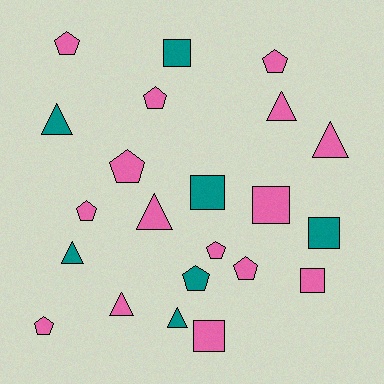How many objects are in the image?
There are 22 objects.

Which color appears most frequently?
Pink, with 15 objects.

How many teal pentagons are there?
There is 1 teal pentagon.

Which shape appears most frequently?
Pentagon, with 9 objects.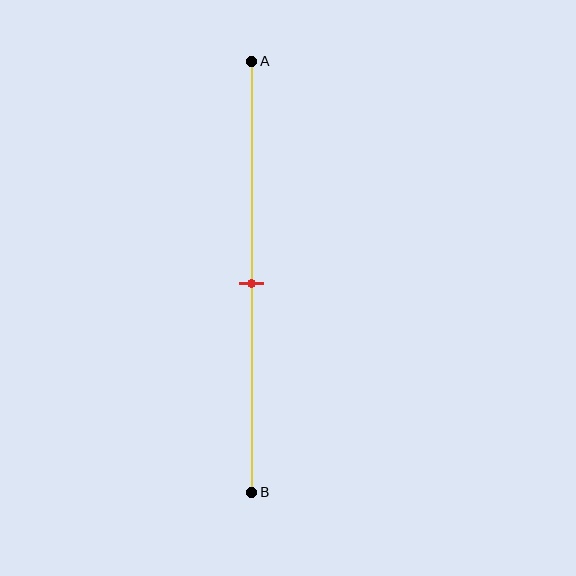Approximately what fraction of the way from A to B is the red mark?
The red mark is approximately 50% of the way from A to B.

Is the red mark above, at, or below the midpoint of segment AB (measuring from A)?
The red mark is approximately at the midpoint of segment AB.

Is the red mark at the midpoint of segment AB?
Yes, the mark is approximately at the midpoint.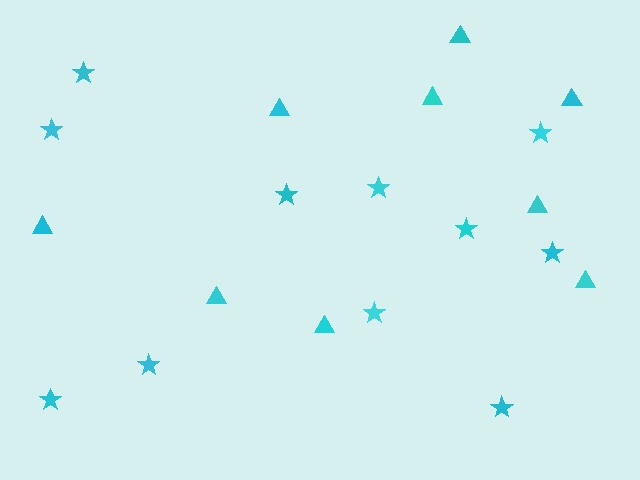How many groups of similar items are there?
There are 2 groups: one group of triangles (9) and one group of stars (11).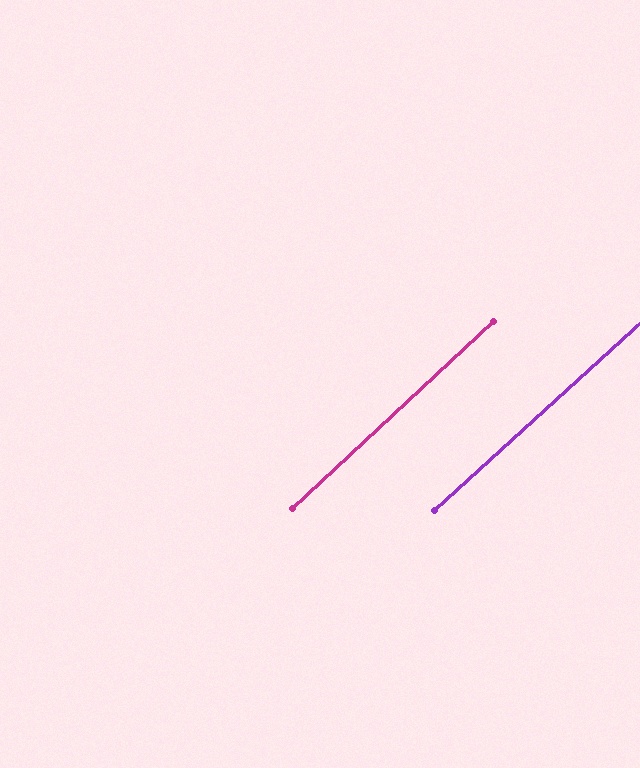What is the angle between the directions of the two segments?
Approximately 1 degree.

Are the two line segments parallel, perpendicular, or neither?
Parallel — their directions differ by only 0.8°.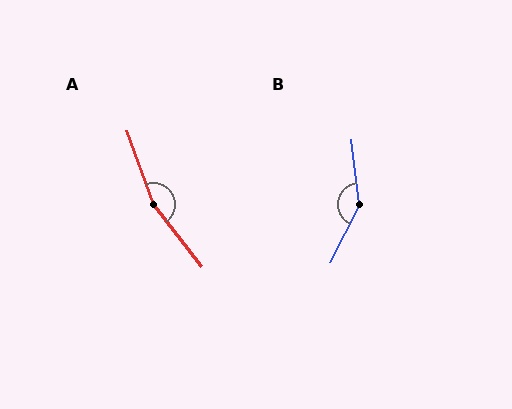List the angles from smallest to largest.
B (147°), A (162°).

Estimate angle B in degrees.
Approximately 147 degrees.